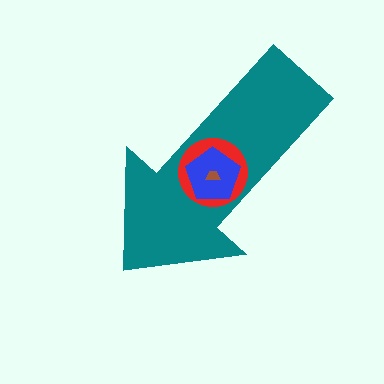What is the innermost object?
The brown trapezoid.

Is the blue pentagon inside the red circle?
Yes.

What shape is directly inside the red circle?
The blue pentagon.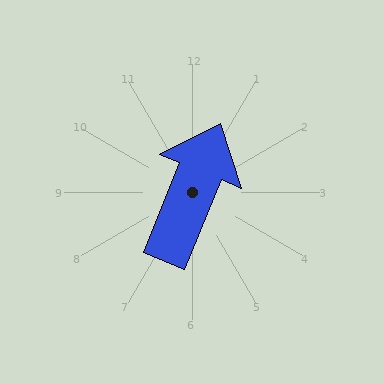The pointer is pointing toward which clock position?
Roughly 1 o'clock.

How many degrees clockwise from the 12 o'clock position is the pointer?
Approximately 22 degrees.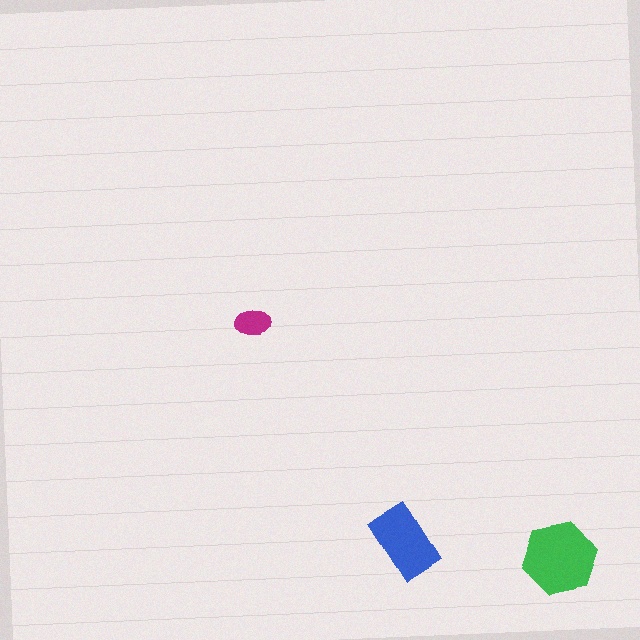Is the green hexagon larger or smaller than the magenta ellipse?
Larger.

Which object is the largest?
The green hexagon.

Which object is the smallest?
The magenta ellipse.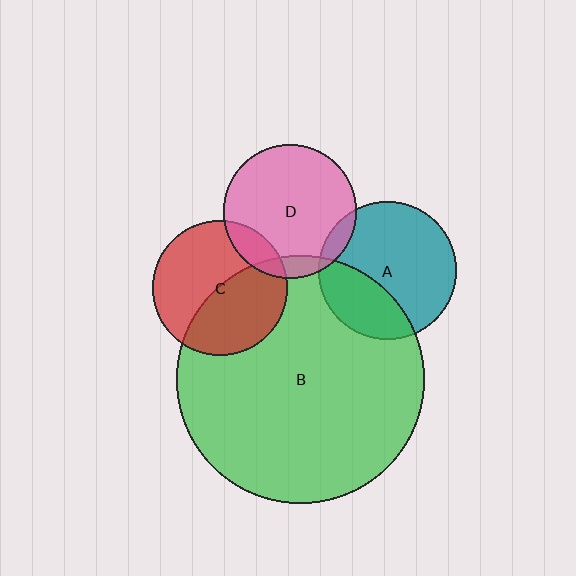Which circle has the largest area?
Circle B (green).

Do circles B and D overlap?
Yes.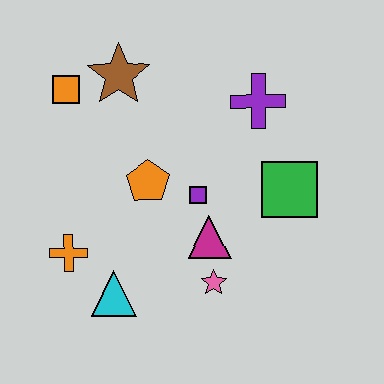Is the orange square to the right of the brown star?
No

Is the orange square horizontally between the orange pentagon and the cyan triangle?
No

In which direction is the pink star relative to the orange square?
The pink star is below the orange square.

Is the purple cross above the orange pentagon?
Yes